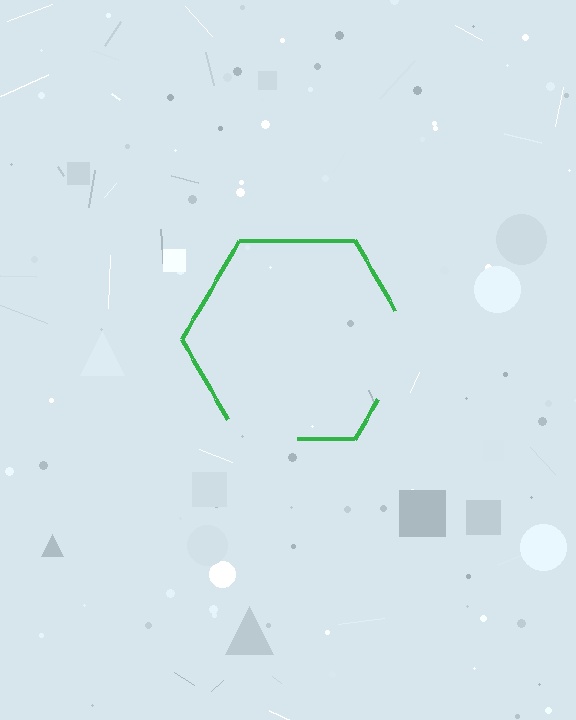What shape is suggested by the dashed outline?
The dashed outline suggests a hexagon.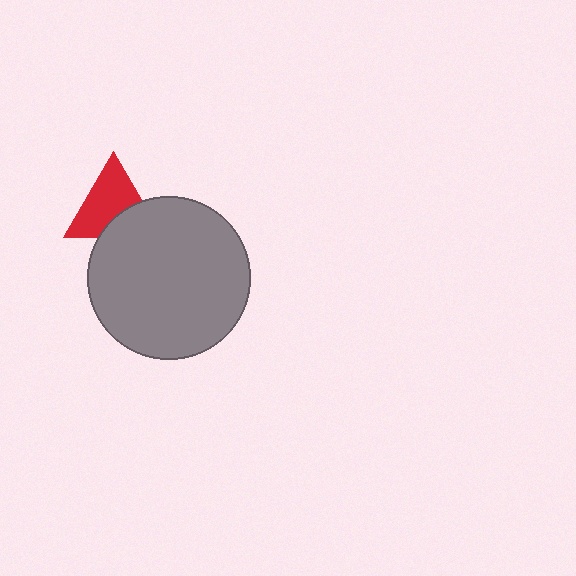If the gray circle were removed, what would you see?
You would see the complete red triangle.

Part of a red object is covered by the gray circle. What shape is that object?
It is a triangle.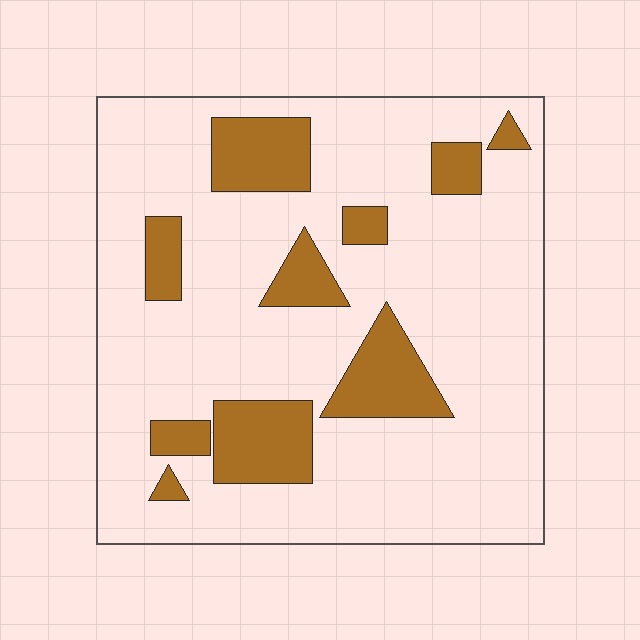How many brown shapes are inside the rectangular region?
10.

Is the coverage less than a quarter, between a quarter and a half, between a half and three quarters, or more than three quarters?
Less than a quarter.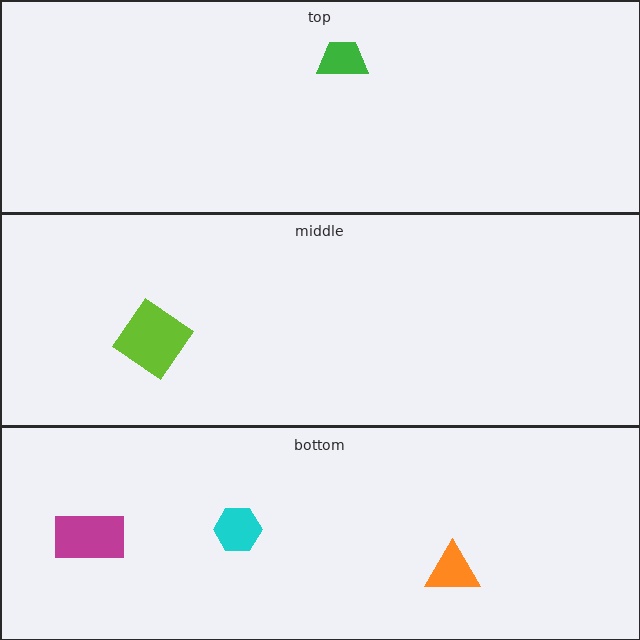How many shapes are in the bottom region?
3.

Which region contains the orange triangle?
The bottom region.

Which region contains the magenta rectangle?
The bottom region.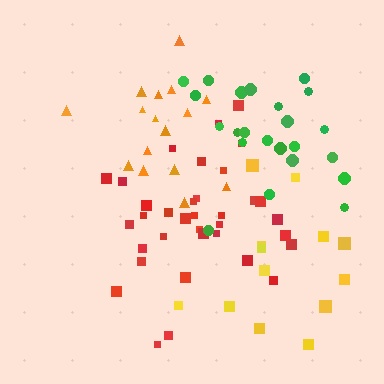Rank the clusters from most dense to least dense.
orange, green, red, yellow.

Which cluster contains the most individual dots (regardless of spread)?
Red (35).